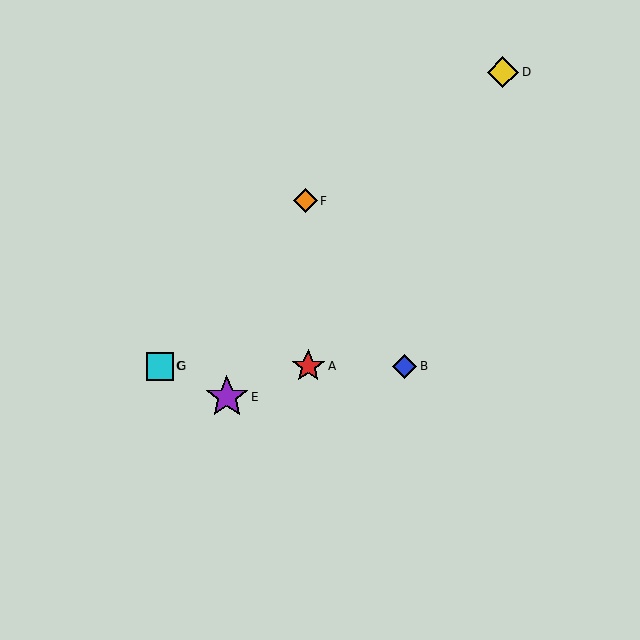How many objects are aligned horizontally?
4 objects (A, B, C, G) are aligned horizontally.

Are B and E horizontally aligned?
No, B is at y≈366 and E is at y≈397.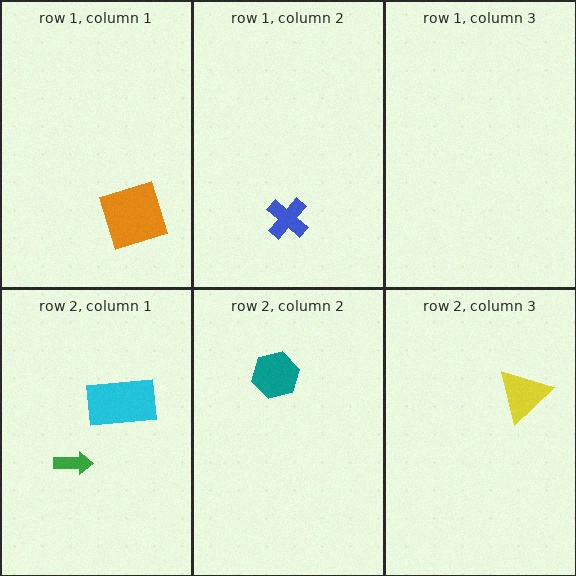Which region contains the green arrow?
The row 2, column 1 region.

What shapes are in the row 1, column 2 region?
The blue cross.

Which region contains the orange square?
The row 1, column 1 region.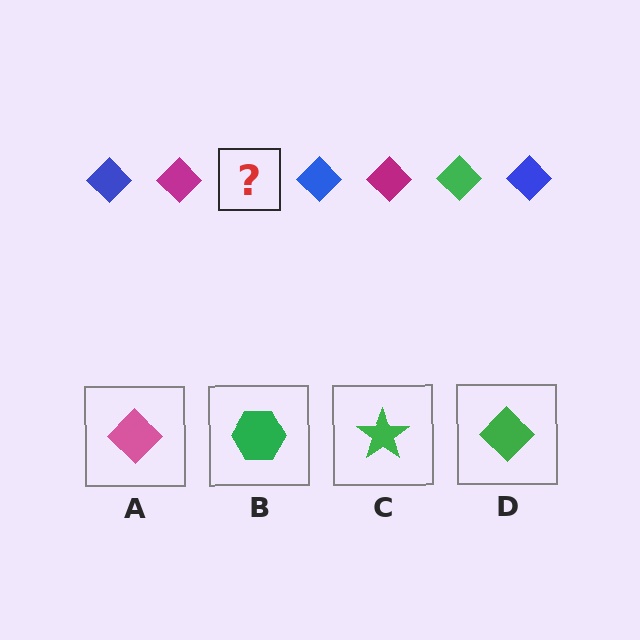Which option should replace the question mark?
Option D.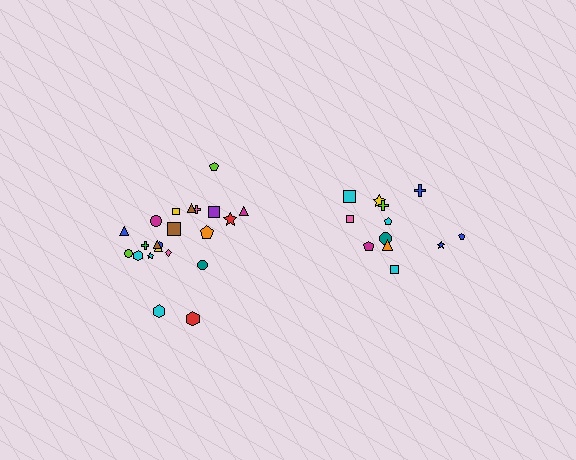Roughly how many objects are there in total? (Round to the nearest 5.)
Roughly 35 objects in total.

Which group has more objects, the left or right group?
The left group.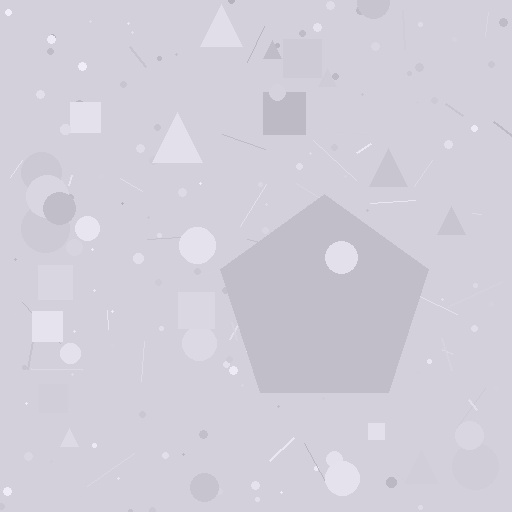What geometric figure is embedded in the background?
A pentagon is embedded in the background.